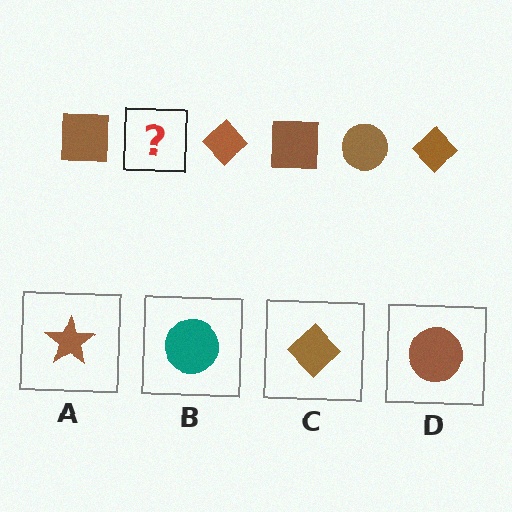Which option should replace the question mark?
Option D.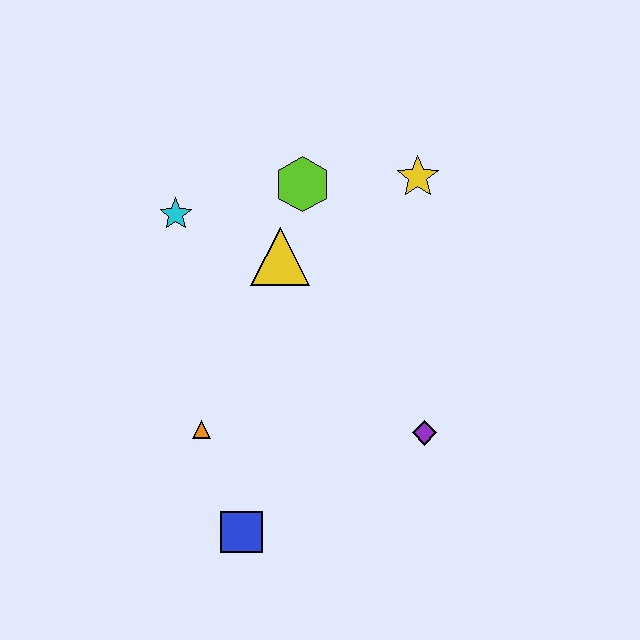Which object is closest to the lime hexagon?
The yellow triangle is closest to the lime hexagon.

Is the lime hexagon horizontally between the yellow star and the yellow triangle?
Yes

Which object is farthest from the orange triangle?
The yellow star is farthest from the orange triangle.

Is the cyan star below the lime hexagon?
Yes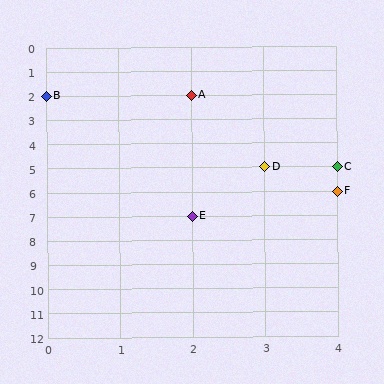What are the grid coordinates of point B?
Point B is at grid coordinates (0, 2).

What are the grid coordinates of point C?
Point C is at grid coordinates (4, 5).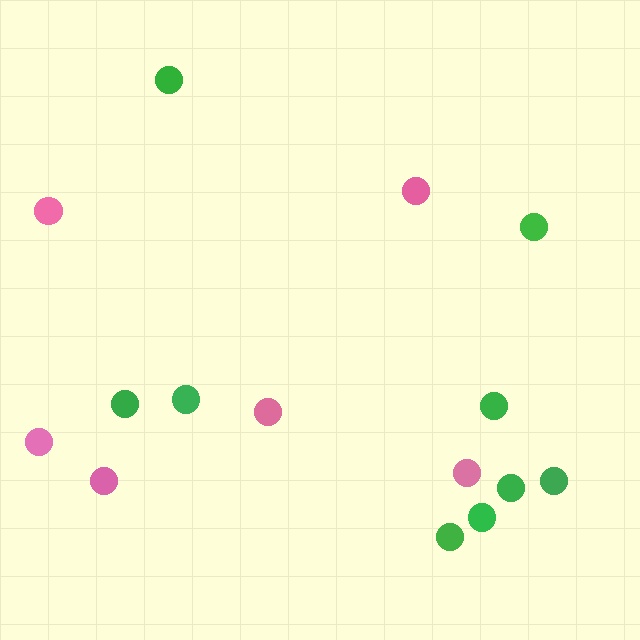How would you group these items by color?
There are 2 groups: one group of pink circles (6) and one group of green circles (9).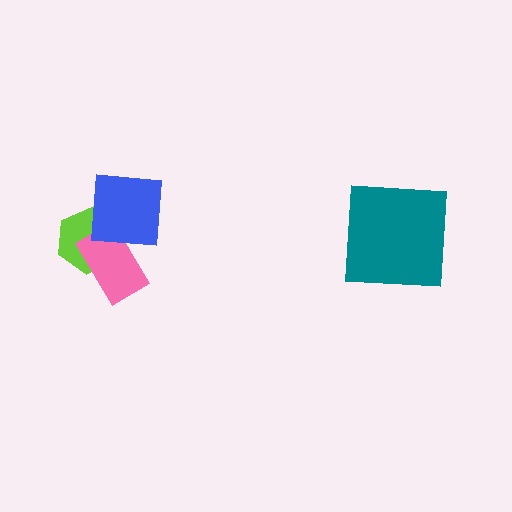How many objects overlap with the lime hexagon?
2 objects overlap with the lime hexagon.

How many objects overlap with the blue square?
2 objects overlap with the blue square.